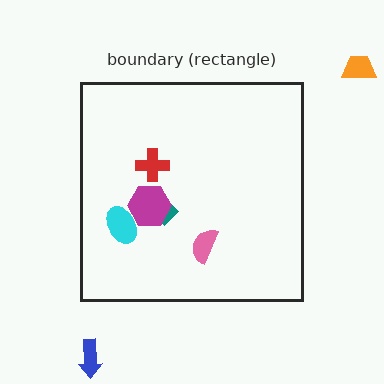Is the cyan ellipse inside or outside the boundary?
Inside.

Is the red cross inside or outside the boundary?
Inside.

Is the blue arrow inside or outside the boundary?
Outside.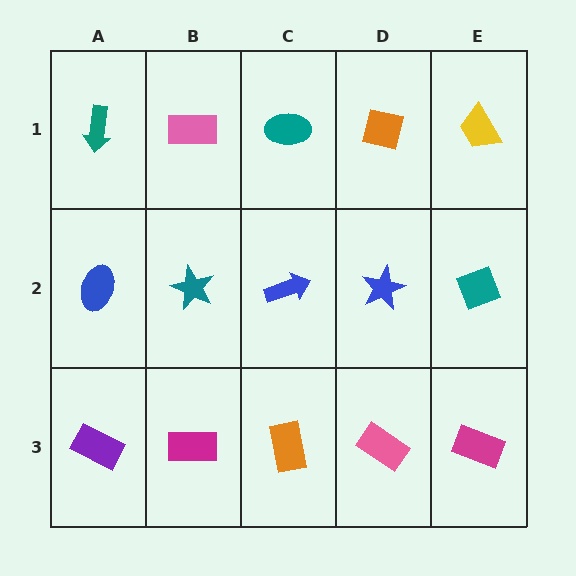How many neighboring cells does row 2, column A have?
3.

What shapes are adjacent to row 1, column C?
A blue arrow (row 2, column C), a pink rectangle (row 1, column B), an orange square (row 1, column D).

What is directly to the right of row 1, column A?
A pink rectangle.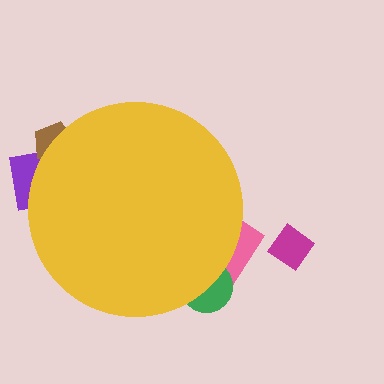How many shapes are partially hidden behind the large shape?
4 shapes are partially hidden.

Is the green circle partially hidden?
Yes, the green circle is partially hidden behind the yellow circle.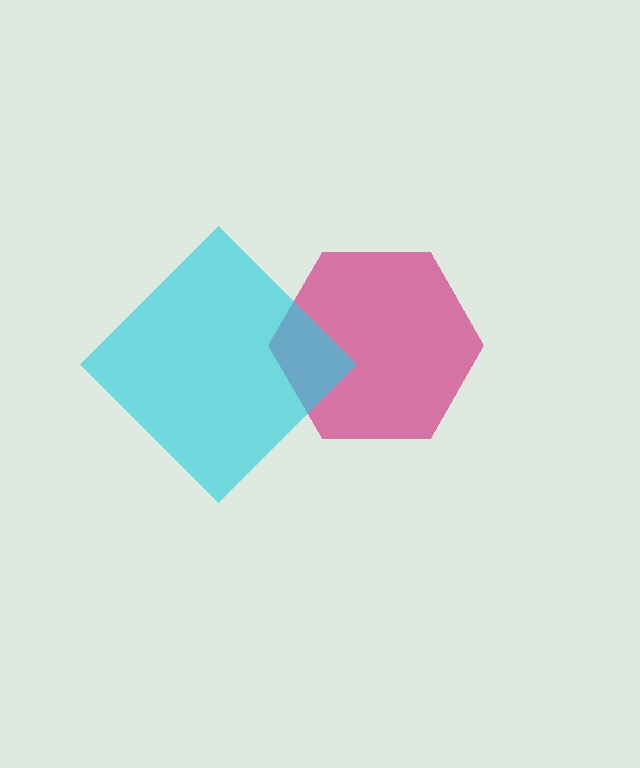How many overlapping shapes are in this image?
There are 2 overlapping shapes in the image.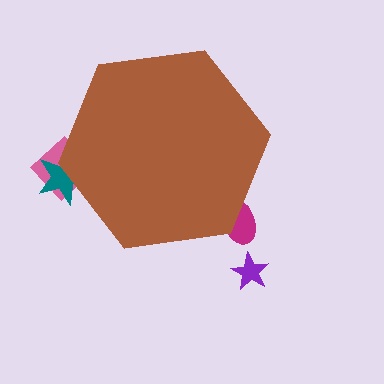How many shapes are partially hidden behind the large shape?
3 shapes are partially hidden.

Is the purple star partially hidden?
No, the purple star is fully visible.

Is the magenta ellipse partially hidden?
Yes, the magenta ellipse is partially hidden behind the brown hexagon.